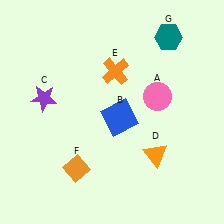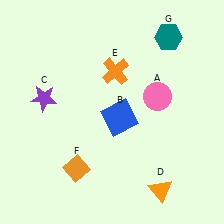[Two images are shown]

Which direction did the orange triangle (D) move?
The orange triangle (D) moved down.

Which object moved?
The orange triangle (D) moved down.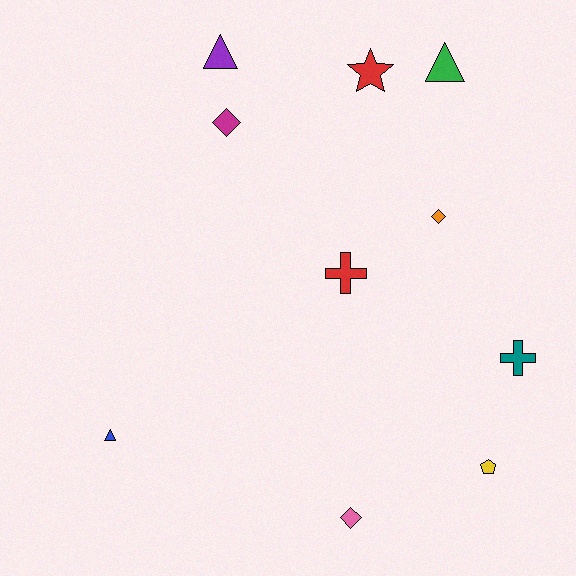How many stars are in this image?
There is 1 star.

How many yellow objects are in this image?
There is 1 yellow object.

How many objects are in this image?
There are 10 objects.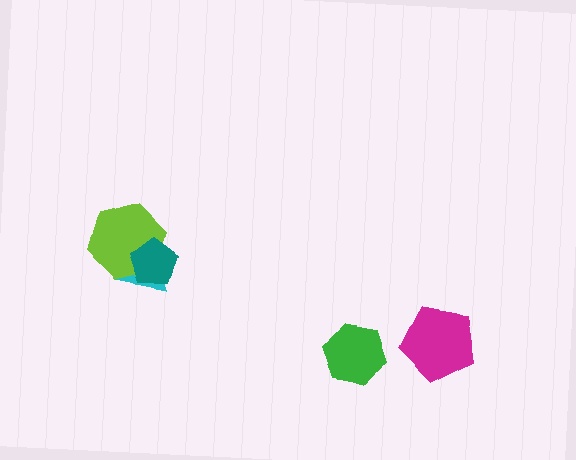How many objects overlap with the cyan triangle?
2 objects overlap with the cyan triangle.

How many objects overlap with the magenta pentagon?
0 objects overlap with the magenta pentagon.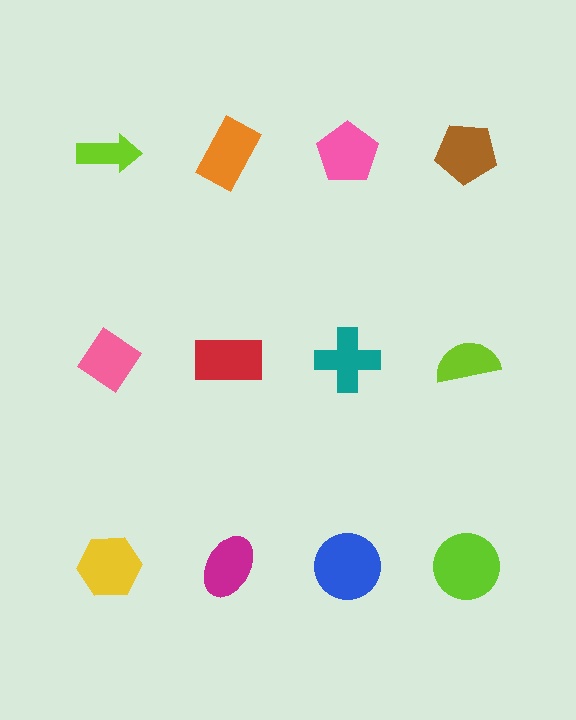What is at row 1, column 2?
An orange rectangle.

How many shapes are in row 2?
4 shapes.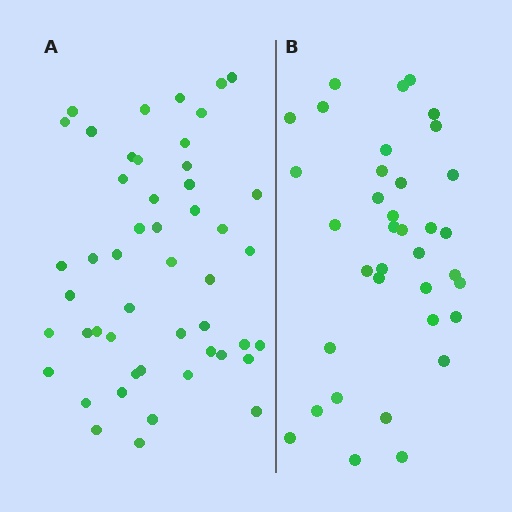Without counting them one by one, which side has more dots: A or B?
Region A (the left region) has more dots.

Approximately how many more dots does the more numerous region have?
Region A has approximately 15 more dots than region B.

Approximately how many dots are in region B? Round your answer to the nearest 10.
About 40 dots. (The exact count is 36, which rounds to 40.)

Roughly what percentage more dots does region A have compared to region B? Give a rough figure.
About 35% more.